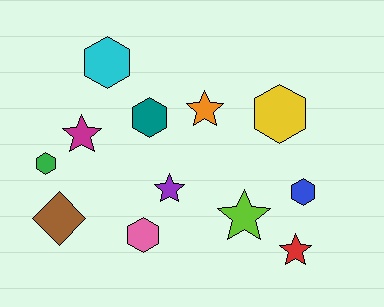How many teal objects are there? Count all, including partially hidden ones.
There is 1 teal object.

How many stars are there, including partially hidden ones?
There are 5 stars.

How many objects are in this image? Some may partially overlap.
There are 12 objects.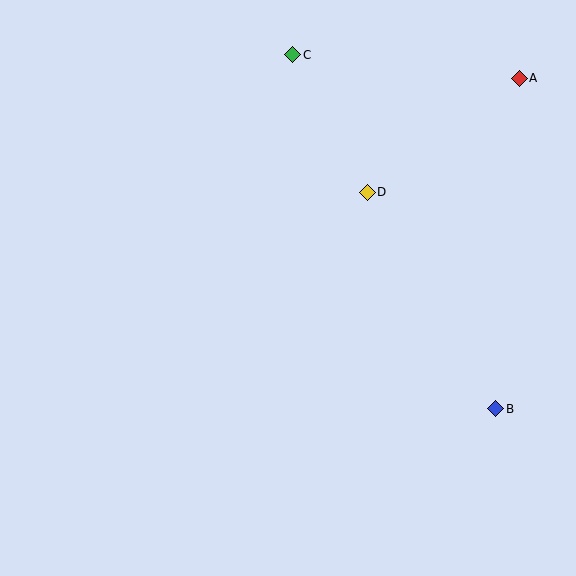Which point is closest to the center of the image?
Point D at (367, 192) is closest to the center.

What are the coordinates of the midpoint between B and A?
The midpoint between B and A is at (507, 244).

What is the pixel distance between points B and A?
The distance between B and A is 331 pixels.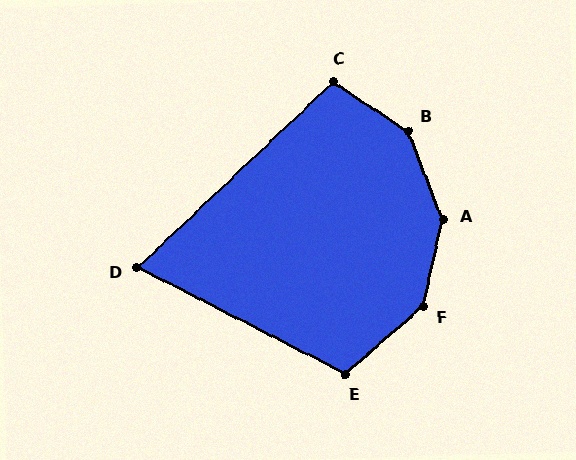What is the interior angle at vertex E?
Approximately 112 degrees (obtuse).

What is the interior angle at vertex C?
Approximately 103 degrees (obtuse).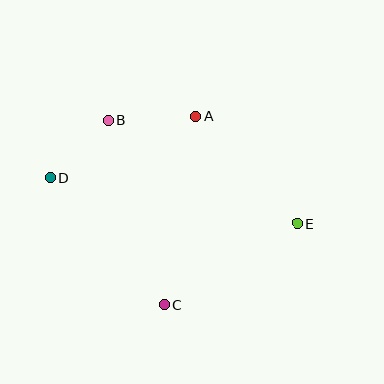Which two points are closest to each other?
Points B and D are closest to each other.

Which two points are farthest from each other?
Points D and E are farthest from each other.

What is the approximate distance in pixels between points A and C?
The distance between A and C is approximately 191 pixels.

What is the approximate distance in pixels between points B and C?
The distance between B and C is approximately 193 pixels.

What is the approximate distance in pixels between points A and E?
The distance between A and E is approximately 147 pixels.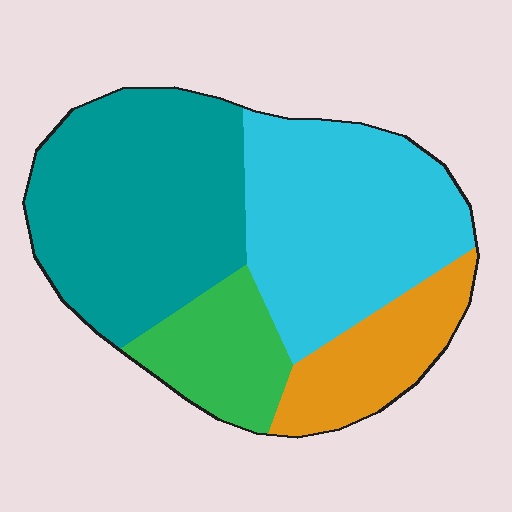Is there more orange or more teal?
Teal.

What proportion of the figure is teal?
Teal takes up about three eighths (3/8) of the figure.